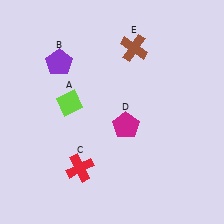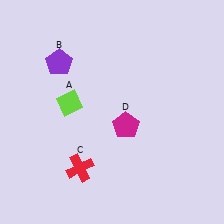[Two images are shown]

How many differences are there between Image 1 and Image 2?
There is 1 difference between the two images.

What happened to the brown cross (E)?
The brown cross (E) was removed in Image 2. It was in the top-right area of Image 1.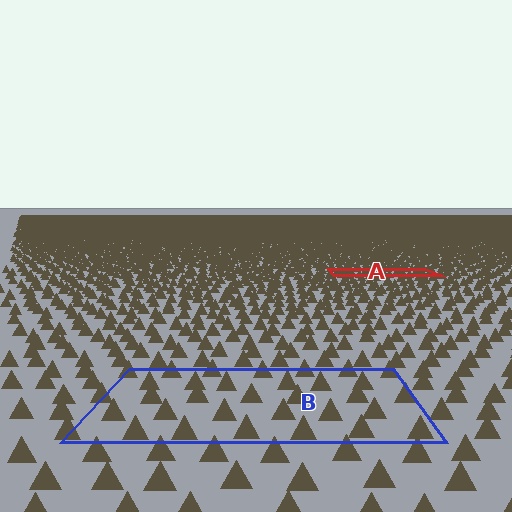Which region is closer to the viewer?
Region B is closer. The texture elements there are larger and more spread out.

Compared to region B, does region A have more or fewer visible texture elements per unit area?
Region A has more texture elements per unit area — they are packed more densely because it is farther away.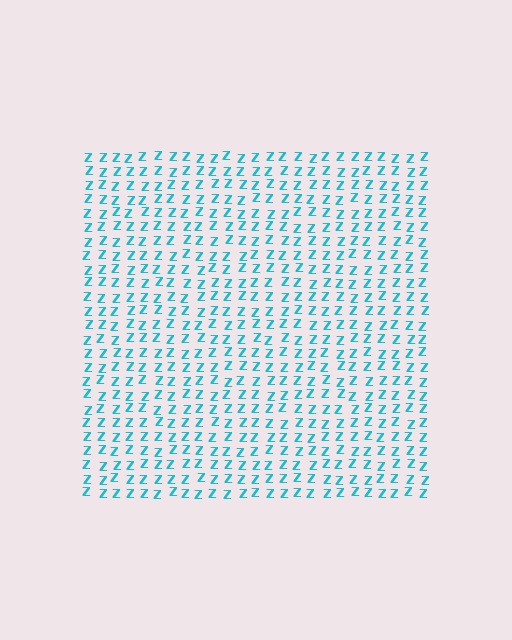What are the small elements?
The small elements are letter Z's.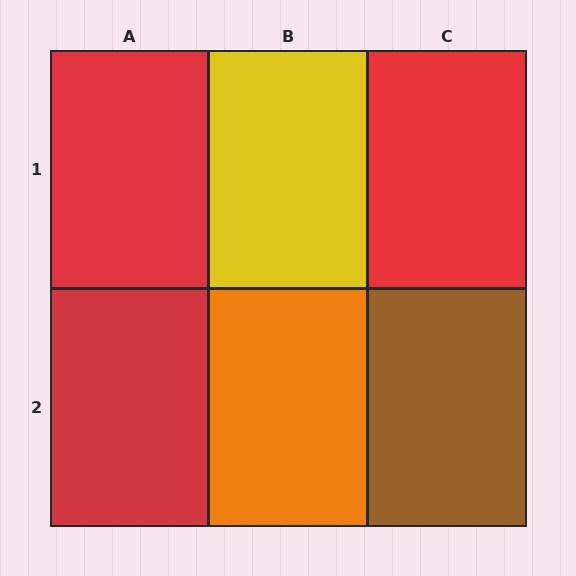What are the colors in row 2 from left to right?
Red, orange, brown.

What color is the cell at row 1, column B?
Yellow.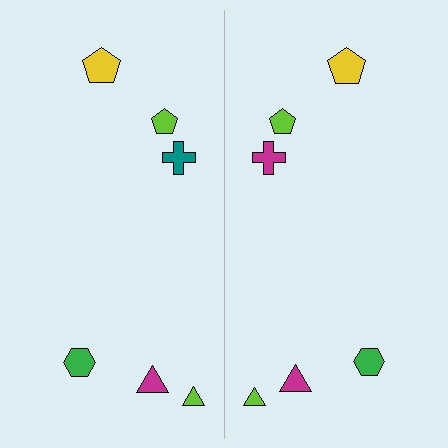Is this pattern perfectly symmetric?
No, the pattern is not perfectly symmetric. The magenta cross on the right side breaks the symmetry — its mirror counterpart is teal.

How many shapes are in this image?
There are 12 shapes in this image.